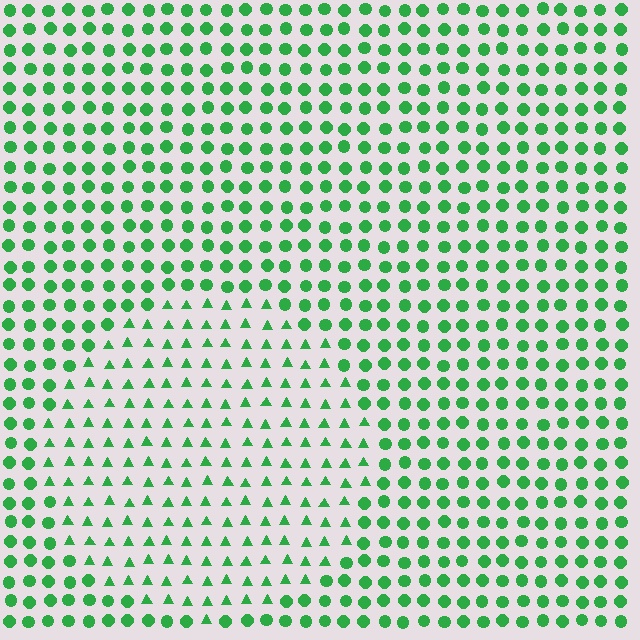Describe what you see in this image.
The image is filled with small green elements arranged in a uniform grid. A circle-shaped region contains triangles, while the surrounding area contains circles. The boundary is defined purely by the change in element shape.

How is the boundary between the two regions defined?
The boundary is defined by a change in element shape: triangles inside vs. circles outside. All elements share the same color and spacing.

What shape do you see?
I see a circle.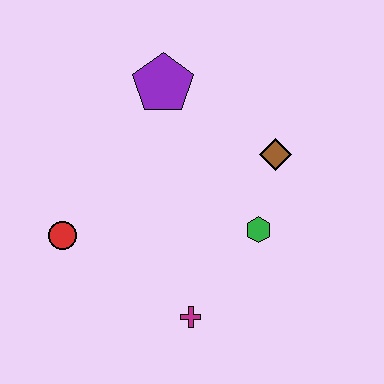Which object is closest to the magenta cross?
The green hexagon is closest to the magenta cross.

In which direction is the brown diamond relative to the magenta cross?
The brown diamond is above the magenta cross.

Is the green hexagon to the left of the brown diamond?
Yes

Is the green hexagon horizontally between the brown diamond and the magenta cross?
Yes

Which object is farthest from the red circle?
The brown diamond is farthest from the red circle.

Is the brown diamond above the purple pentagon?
No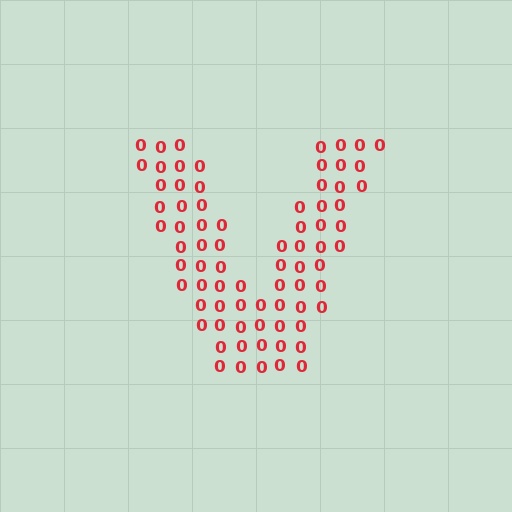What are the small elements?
The small elements are digit 0's.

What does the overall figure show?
The overall figure shows the letter V.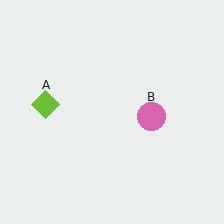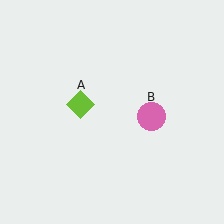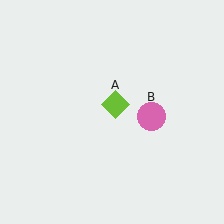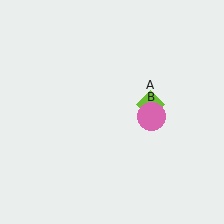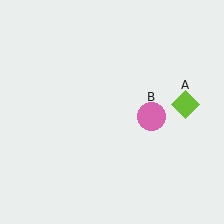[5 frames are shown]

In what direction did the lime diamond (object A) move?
The lime diamond (object A) moved right.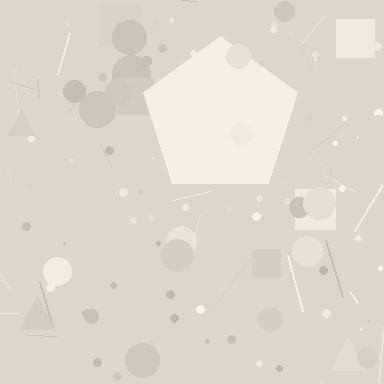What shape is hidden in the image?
A pentagon is hidden in the image.